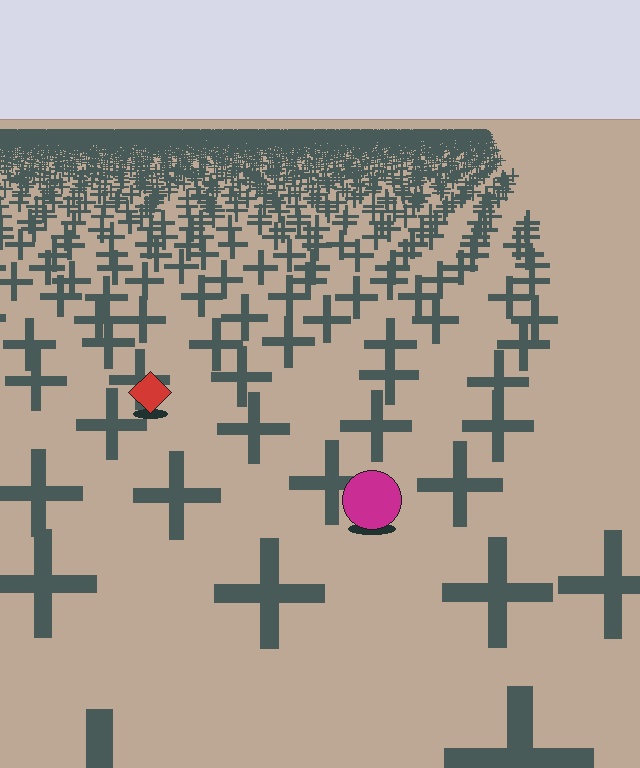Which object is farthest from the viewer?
The red diamond is farthest from the viewer. It appears smaller and the ground texture around it is denser.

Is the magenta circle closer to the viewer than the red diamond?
Yes. The magenta circle is closer — you can tell from the texture gradient: the ground texture is coarser near it.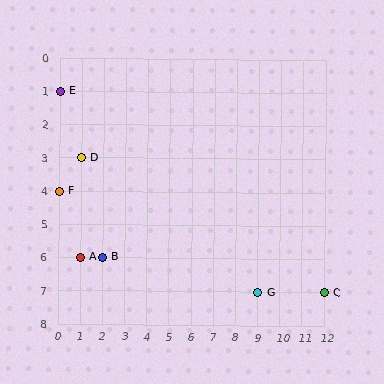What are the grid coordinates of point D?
Point D is at grid coordinates (1, 3).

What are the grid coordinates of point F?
Point F is at grid coordinates (0, 4).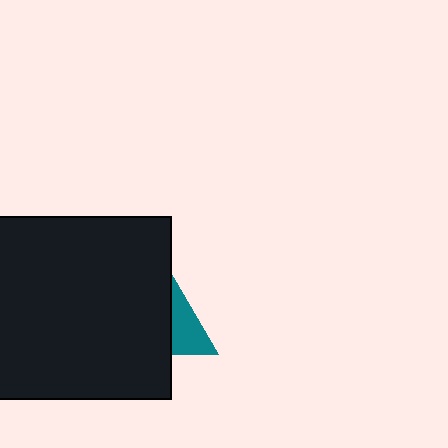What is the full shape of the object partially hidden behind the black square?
The partially hidden object is a teal triangle.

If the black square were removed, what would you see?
You would see the complete teal triangle.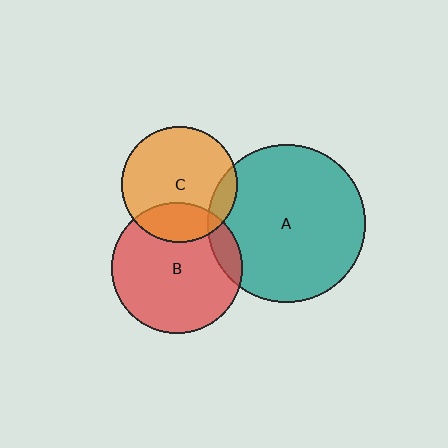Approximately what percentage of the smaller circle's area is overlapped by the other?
Approximately 25%.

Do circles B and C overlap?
Yes.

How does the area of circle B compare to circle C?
Approximately 1.3 times.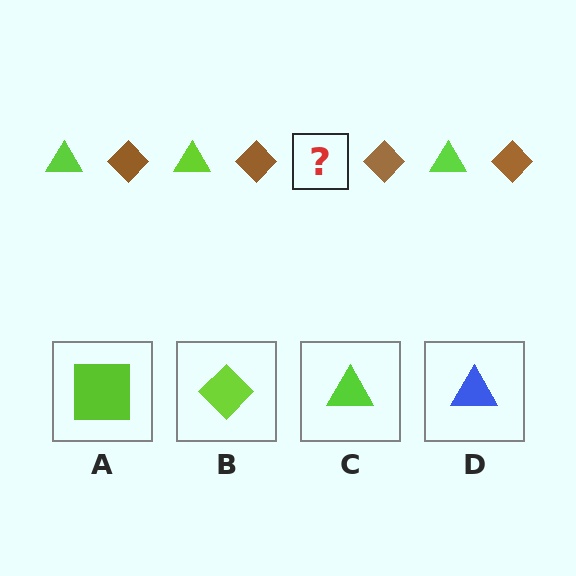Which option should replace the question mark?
Option C.